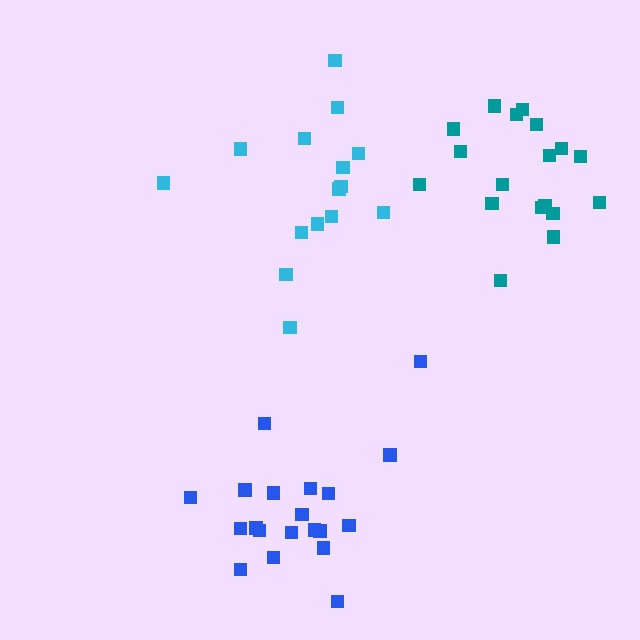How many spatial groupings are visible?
There are 3 spatial groupings.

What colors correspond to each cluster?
The clusters are colored: cyan, blue, teal.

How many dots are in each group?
Group 1: 15 dots, Group 2: 20 dots, Group 3: 18 dots (53 total).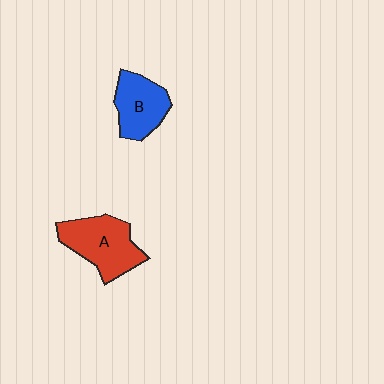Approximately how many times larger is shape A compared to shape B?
Approximately 1.3 times.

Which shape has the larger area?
Shape A (red).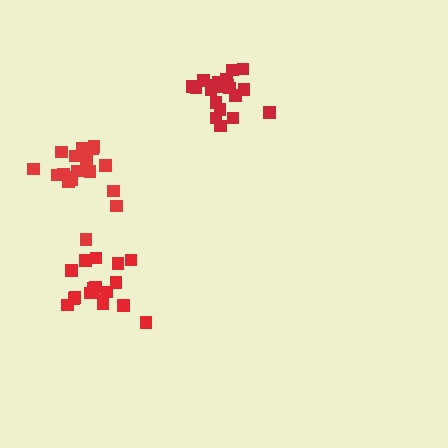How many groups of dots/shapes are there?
There are 3 groups.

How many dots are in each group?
Group 1: 17 dots, Group 2: 20 dots, Group 3: 19 dots (56 total).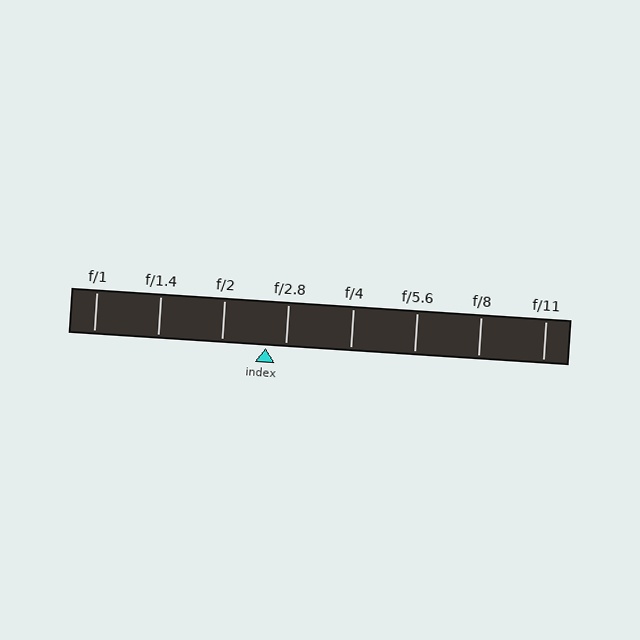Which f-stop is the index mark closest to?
The index mark is closest to f/2.8.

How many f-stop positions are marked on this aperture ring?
There are 8 f-stop positions marked.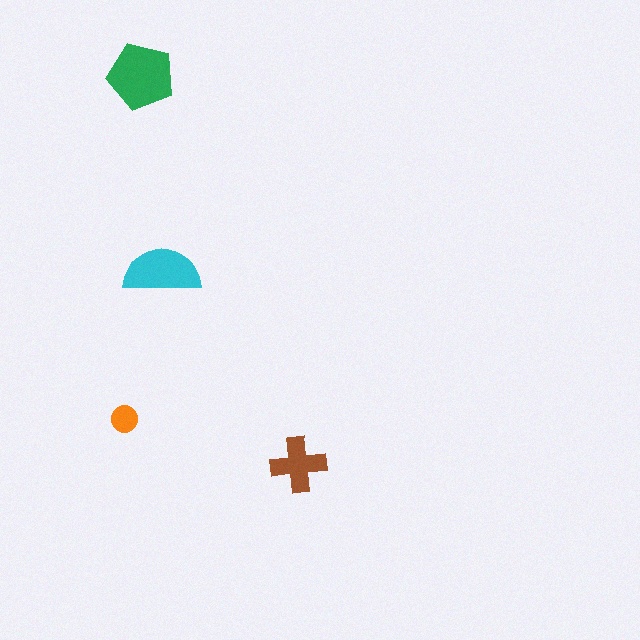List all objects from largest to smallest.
The green pentagon, the cyan semicircle, the brown cross, the orange circle.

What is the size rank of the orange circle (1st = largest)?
4th.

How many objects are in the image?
There are 4 objects in the image.